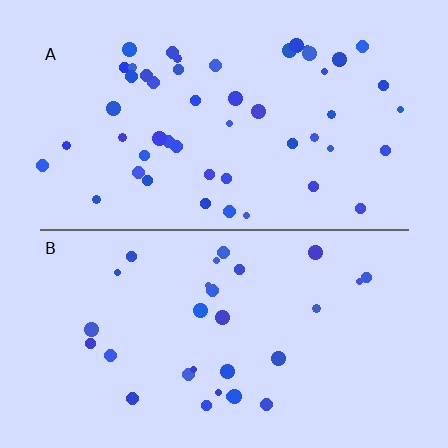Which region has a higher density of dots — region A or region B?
A (the top).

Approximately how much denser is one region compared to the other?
Approximately 1.7× — region A over region B.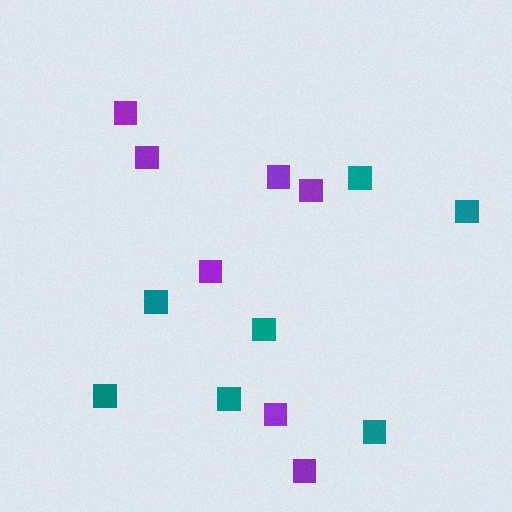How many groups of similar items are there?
There are 2 groups: one group of purple squares (7) and one group of teal squares (7).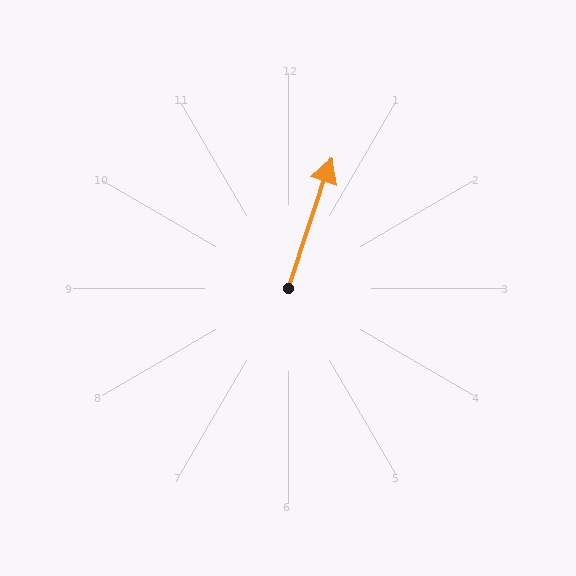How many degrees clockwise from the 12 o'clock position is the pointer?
Approximately 19 degrees.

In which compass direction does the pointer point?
North.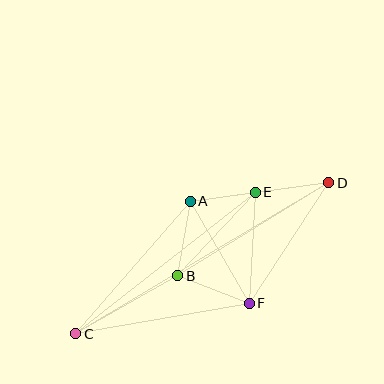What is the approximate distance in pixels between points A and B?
The distance between A and B is approximately 76 pixels.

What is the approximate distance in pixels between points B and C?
The distance between B and C is approximately 117 pixels.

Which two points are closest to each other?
Points A and E are closest to each other.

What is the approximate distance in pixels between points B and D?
The distance between B and D is approximately 177 pixels.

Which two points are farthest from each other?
Points C and D are farthest from each other.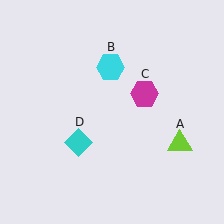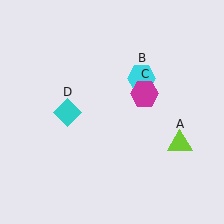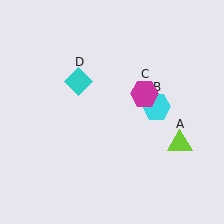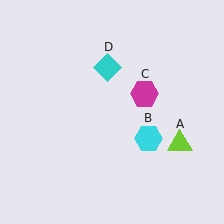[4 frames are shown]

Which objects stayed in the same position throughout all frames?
Lime triangle (object A) and magenta hexagon (object C) remained stationary.